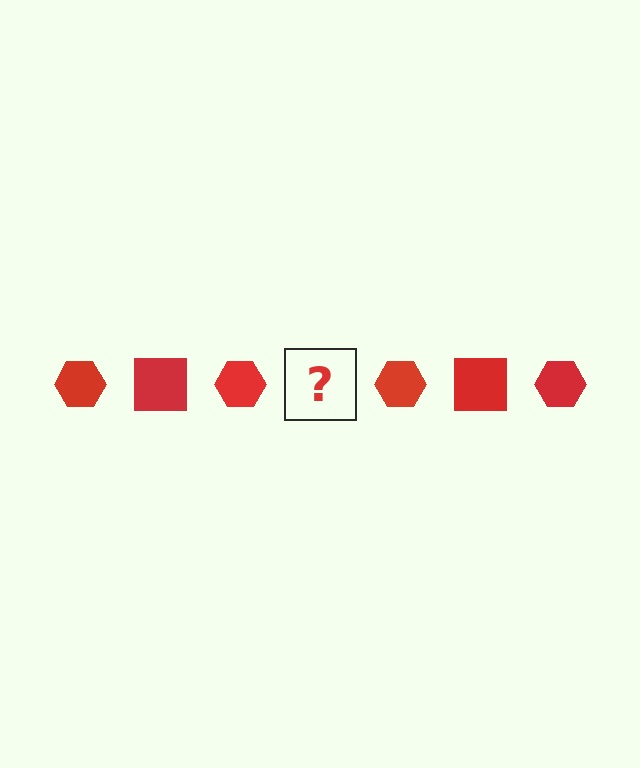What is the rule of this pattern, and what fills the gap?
The rule is that the pattern cycles through hexagon, square shapes in red. The gap should be filled with a red square.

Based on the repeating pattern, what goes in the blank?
The blank should be a red square.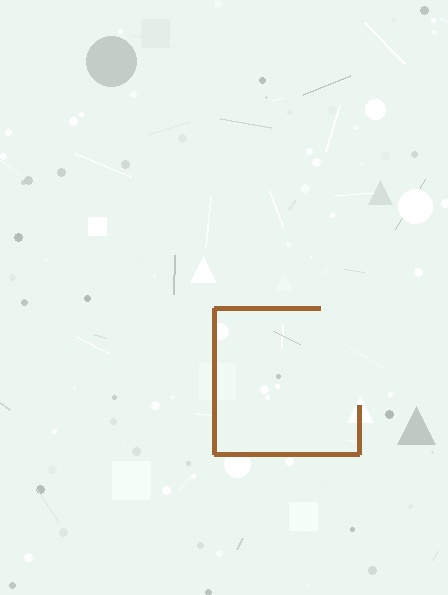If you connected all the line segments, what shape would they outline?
They would outline a square.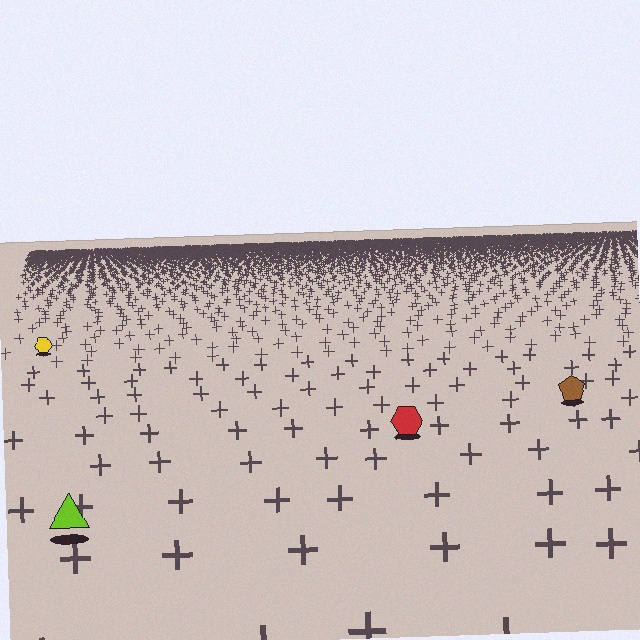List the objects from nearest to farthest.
From nearest to farthest: the lime triangle, the red hexagon, the brown pentagon, the yellow hexagon.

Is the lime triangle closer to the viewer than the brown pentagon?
Yes. The lime triangle is closer — you can tell from the texture gradient: the ground texture is coarser near it.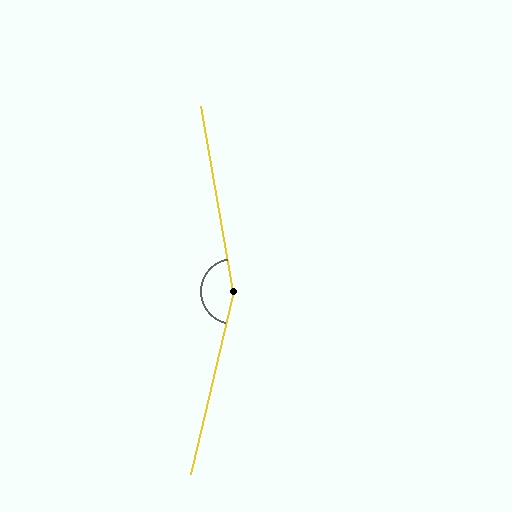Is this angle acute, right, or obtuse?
It is obtuse.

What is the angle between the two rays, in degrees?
Approximately 157 degrees.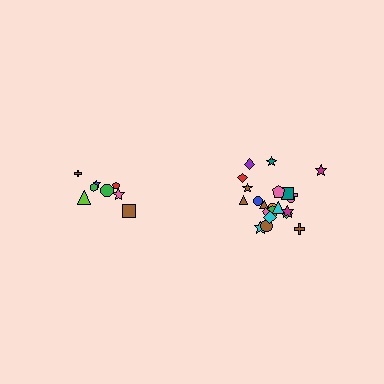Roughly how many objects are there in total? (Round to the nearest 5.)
Roughly 30 objects in total.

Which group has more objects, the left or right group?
The right group.